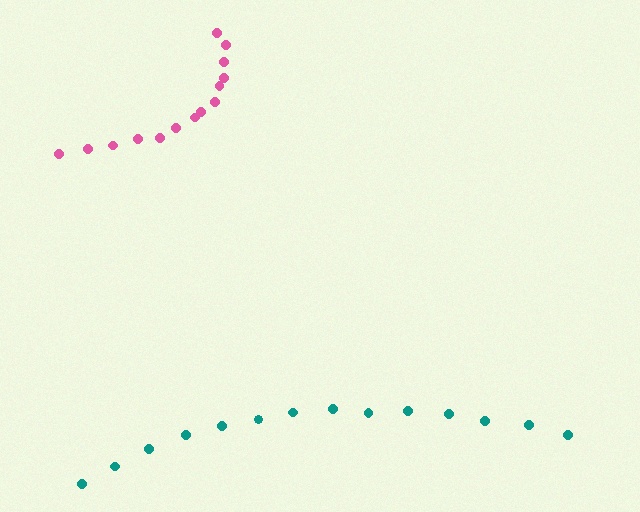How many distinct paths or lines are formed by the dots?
There are 2 distinct paths.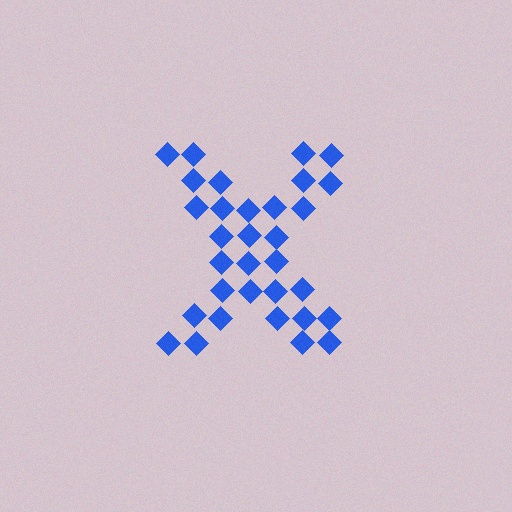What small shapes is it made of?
It is made of small diamonds.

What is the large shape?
The large shape is the letter X.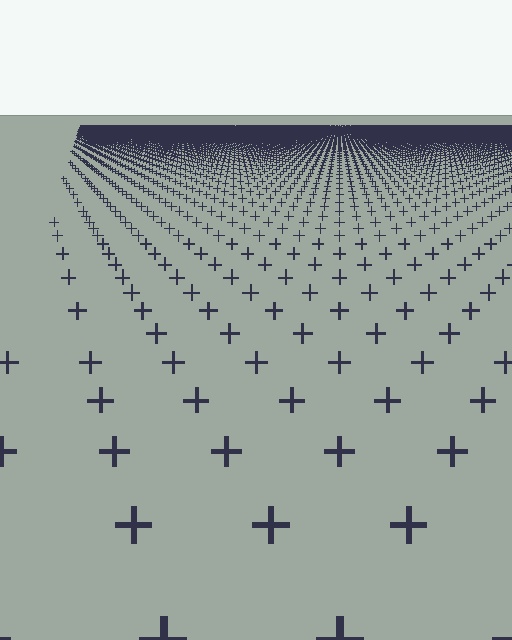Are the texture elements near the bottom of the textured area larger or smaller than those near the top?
Larger. Near the bottom, elements are closer to the viewer and appear at a bigger on-screen size.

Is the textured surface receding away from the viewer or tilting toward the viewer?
The surface is receding away from the viewer. Texture elements get smaller and denser toward the top.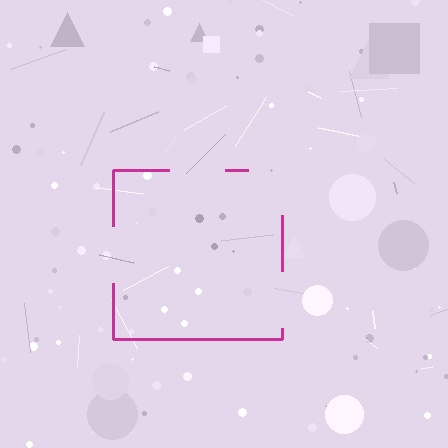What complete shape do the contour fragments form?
The contour fragments form a square.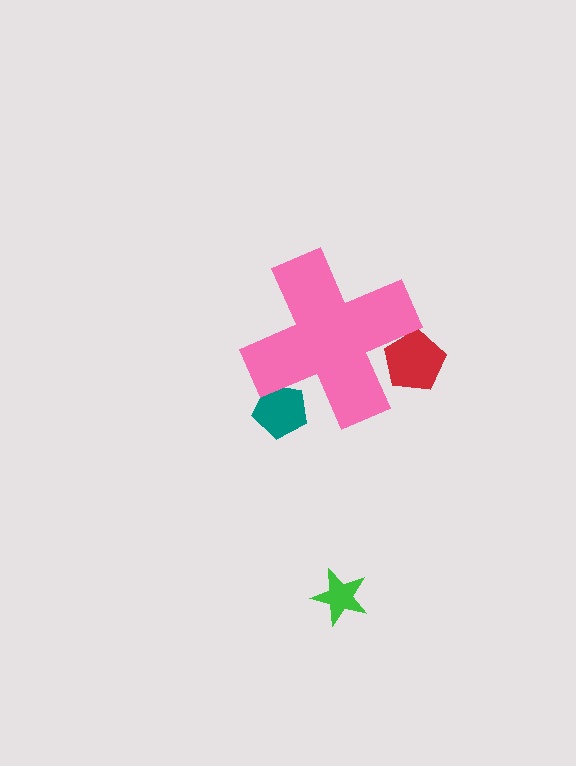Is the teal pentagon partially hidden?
Yes, the teal pentagon is partially hidden behind the pink cross.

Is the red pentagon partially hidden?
Yes, the red pentagon is partially hidden behind the pink cross.